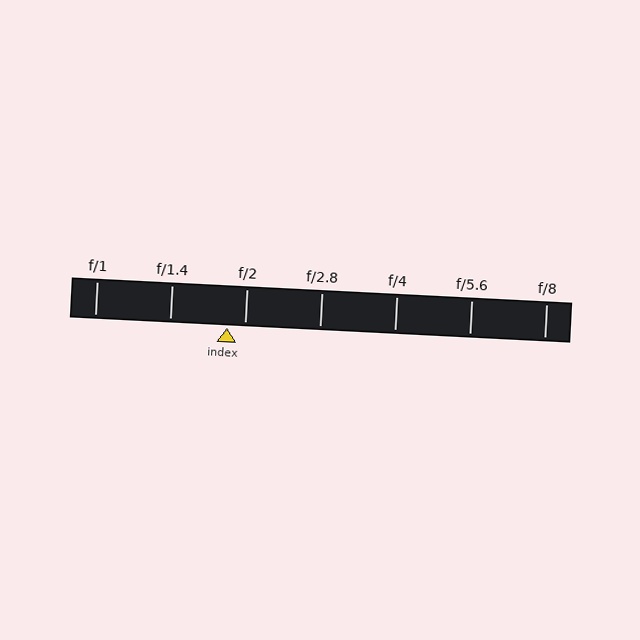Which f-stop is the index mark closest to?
The index mark is closest to f/2.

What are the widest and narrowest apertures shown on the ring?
The widest aperture shown is f/1 and the narrowest is f/8.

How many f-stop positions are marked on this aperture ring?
There are 7 f-stop positions marked.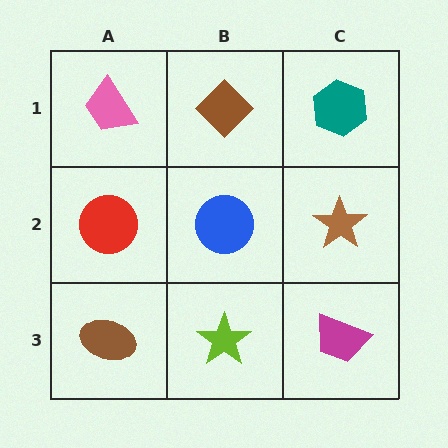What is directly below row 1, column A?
A red circle.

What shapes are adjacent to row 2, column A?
A pink trapezoid (row 1, column A), a brown ellipse (row 3, column A), a blue circle (row 2, column B).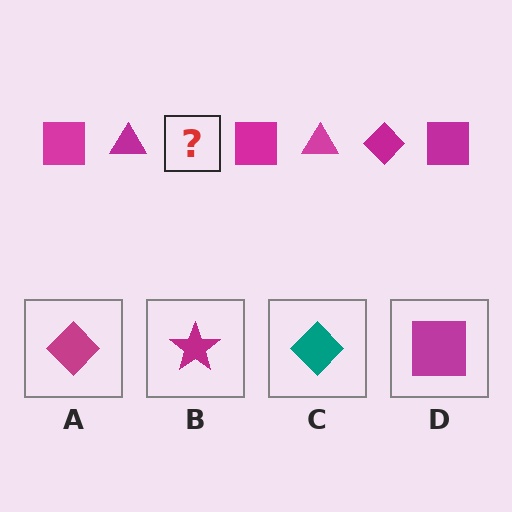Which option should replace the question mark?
Option A.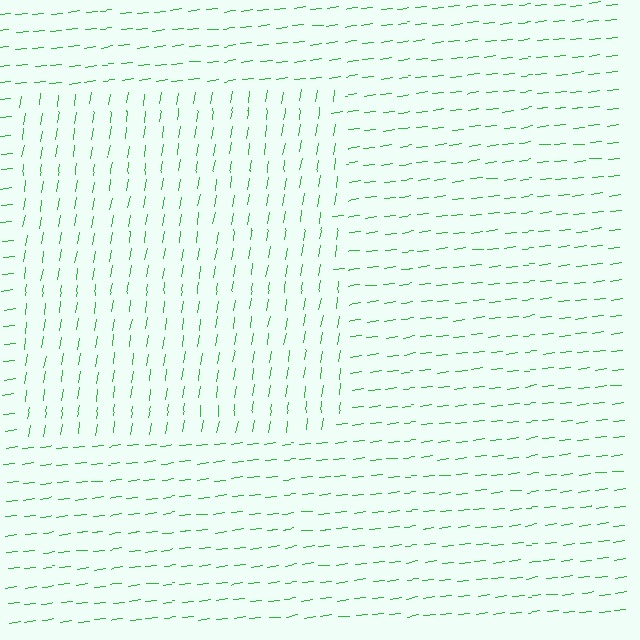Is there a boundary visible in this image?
Yes, there is a texture boundary formed by a change in line orientation.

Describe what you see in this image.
The image is filled with small green line segments. A rectangle region in the image has lines oriented differently from the surrounding lines, creating a visible texture boundary.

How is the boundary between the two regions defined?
The boundary is defined purely by a change in line orientation (approximately 74 degrees difference). All lines are the same color and thickness.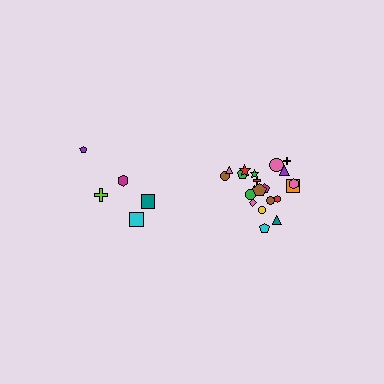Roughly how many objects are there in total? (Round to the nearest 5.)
Roughly 25 objects in total.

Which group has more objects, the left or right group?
The right group.